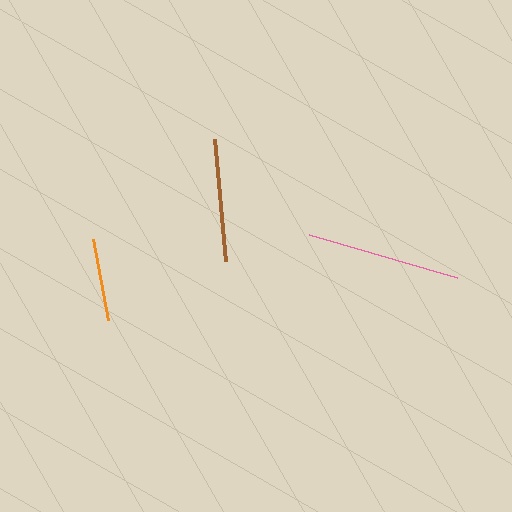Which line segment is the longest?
The pink line is the longest at approximately 153 pixels.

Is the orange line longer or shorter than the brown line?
The brown line is longer than the orange line.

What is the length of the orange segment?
The orange segment is approximately 82 pixels long.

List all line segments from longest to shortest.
From longest to shortest: pink, brown, orange.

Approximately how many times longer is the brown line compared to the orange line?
The brown line is approximately 1.5 times the length of the orange line.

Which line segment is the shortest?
The orange line is the shortest at approximately 82 pixels.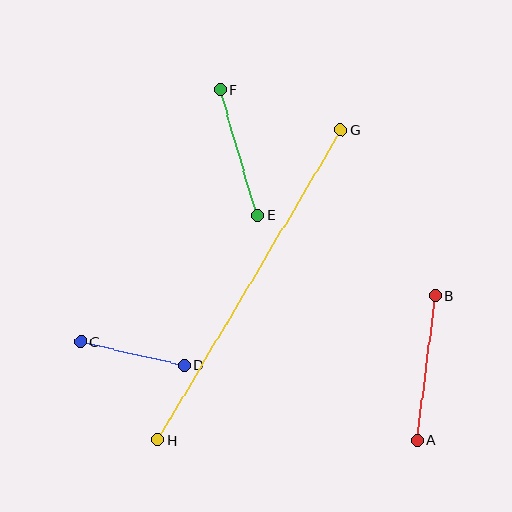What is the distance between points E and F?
The distance is approximately 131 pixels.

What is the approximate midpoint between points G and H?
The midpoint is at approximately (249, 285) pixels.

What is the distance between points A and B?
The distance is approximately 145 pixels.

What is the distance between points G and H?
The distance is approximately 360 pixels.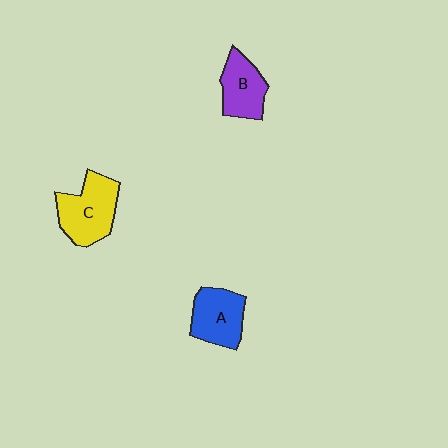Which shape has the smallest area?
Shape B (purple).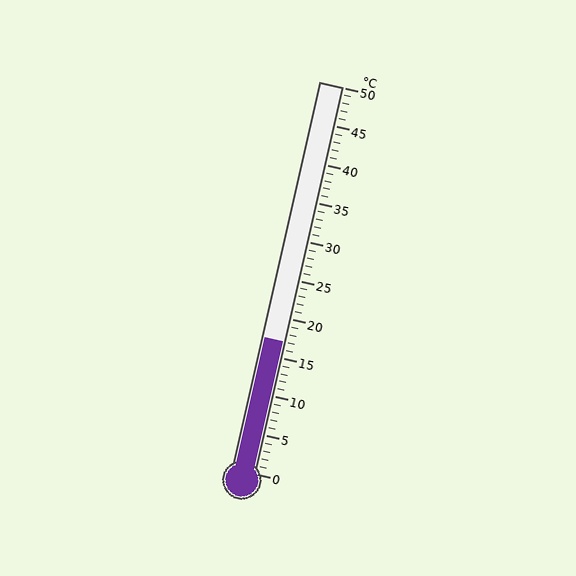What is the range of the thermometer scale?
The thermometer scale ranges from 0°C to 50°C.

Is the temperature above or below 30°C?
The temperature is below 30°C.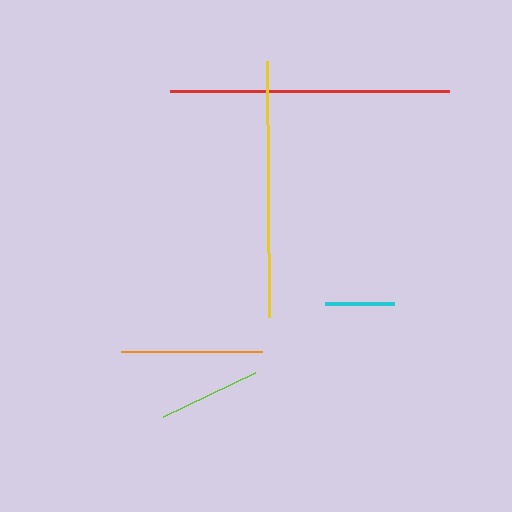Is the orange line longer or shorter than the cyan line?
The orange line is longer than the cyan line.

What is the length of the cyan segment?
The cyan segment is approximately 70 pixels long.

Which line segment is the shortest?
The cyan line is the shortest at approximately 70 pixels.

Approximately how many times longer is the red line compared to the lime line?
The red line is approximately 2.7 times the length of the lime line.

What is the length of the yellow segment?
The yellow segment is approximately 255 pixels long.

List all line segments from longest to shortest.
From longest to shortest: red, yellow, orange, lime, cyan.